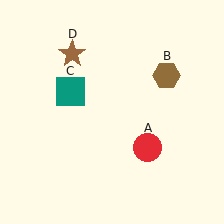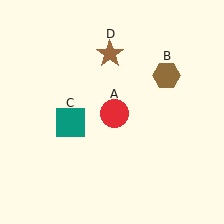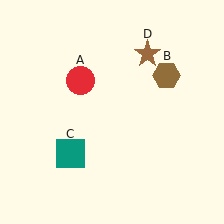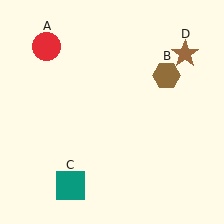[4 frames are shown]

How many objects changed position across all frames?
3 objects changed position: red circle (object A), teal square (object C), brown star (object D).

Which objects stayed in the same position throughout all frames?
Brown hexagon (object B) remained stationary.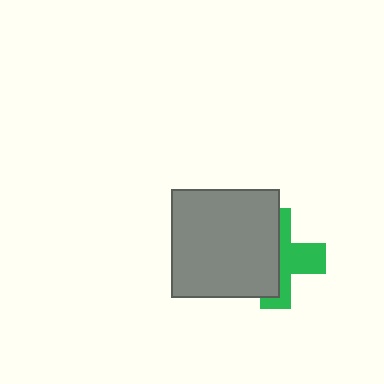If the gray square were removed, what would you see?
You would see the complete green cross.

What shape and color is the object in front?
The object in front is a gray square.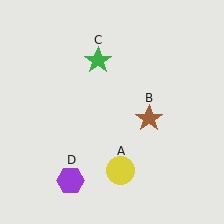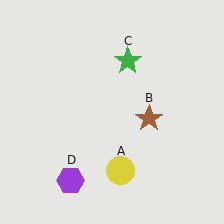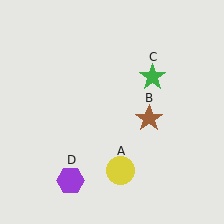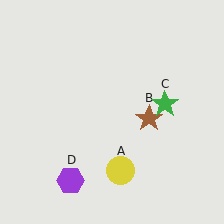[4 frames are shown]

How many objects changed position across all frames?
1 object changed position: green star (object C).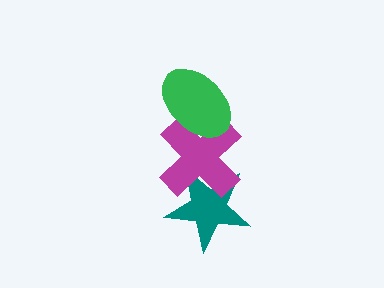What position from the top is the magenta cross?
The magenta cross is 2nd from the top.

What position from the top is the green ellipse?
The green ellipse is 1st from the top.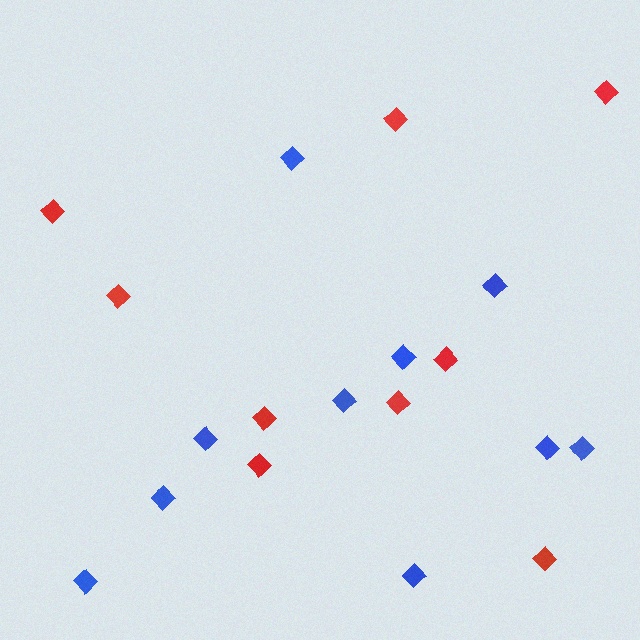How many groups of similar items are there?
There are 2 groups: one group of red diamonds (9) and one group of blue diamonds (10).